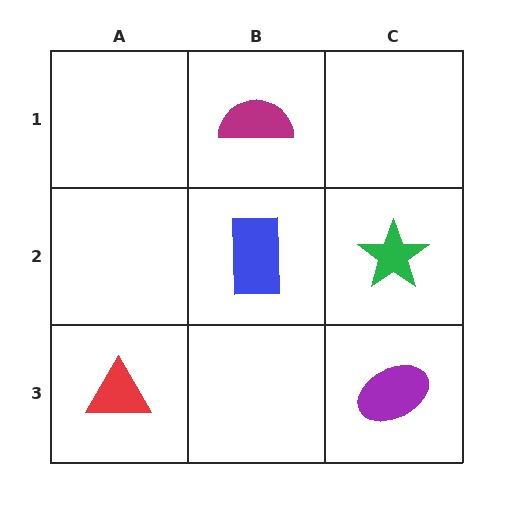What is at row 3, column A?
A red triangle.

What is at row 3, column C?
A purple ellipse.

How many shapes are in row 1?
1 shape.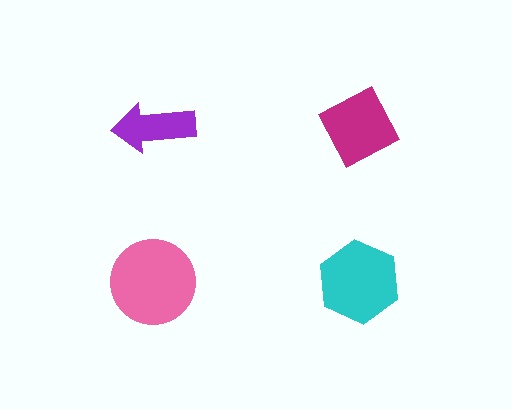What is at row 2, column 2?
A cyan hexagon.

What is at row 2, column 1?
A pink circle.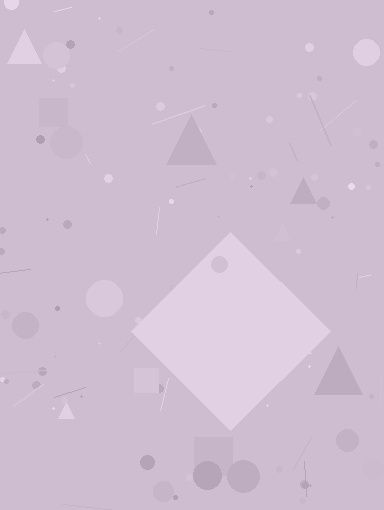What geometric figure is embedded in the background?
A diamond is embedded in the background.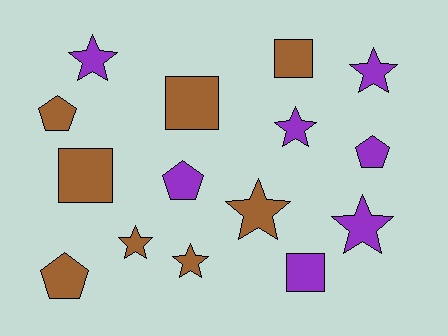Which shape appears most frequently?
Star, with 7 objects.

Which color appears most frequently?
Brown, with 8 objects.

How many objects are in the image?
There are 15 objects.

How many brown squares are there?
There are 3 brown squares.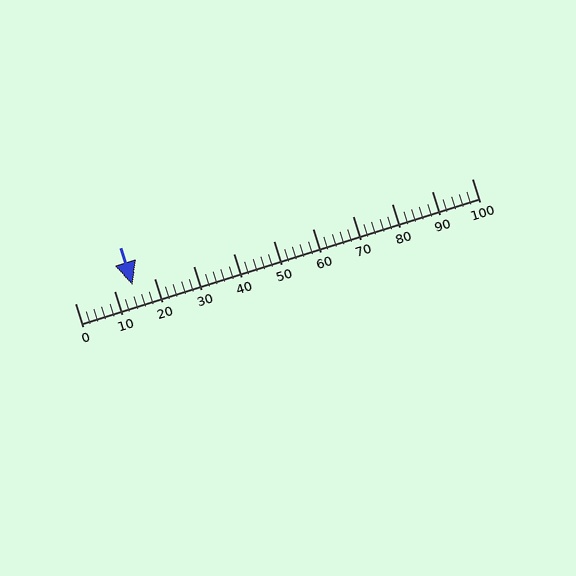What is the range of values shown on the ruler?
The ruler shows values from 0 to 100.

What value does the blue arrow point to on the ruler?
The blue arrow points to approximately 14.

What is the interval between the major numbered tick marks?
The major tick marks are spaced 10 units apart.